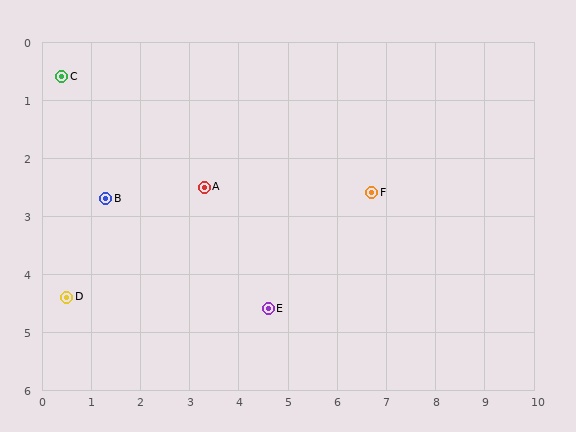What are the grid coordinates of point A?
Point A is at approximately (3.3, 2.5).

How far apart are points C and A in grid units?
Points C and A are about 3.5 grid units apart.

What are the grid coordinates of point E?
Point E is at approximately (4.6, 4.6).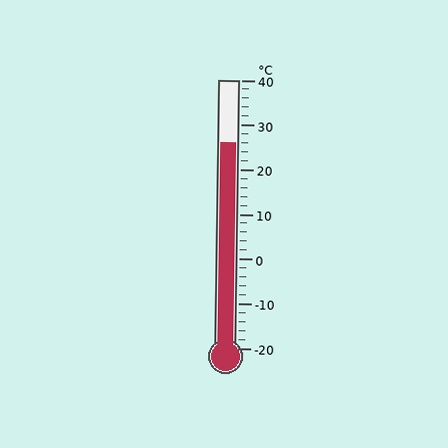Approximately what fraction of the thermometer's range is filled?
The thermometer is filled to approximately 75% of its range.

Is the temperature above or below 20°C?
The temperature is above 20°C.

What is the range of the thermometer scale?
The thermometer scale ranges from -20°C to 40°C.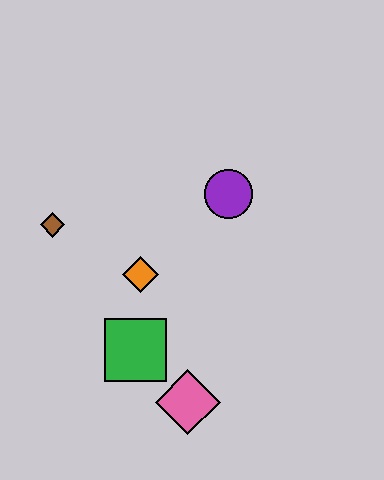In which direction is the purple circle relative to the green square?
The purple circle is above the green square.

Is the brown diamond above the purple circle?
No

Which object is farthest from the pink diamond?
The brown diamond is farthest from the pink diamond.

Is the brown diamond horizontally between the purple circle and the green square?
No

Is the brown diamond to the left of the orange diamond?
Yes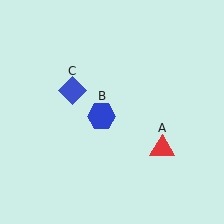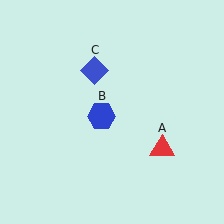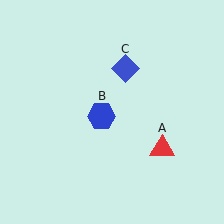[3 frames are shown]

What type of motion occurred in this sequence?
The blue diamond (object C) rotated clockwise around the center of the scene.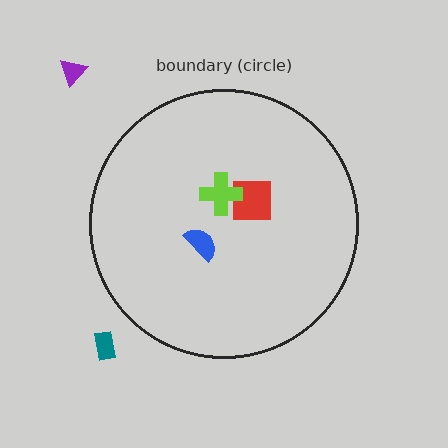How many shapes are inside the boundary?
3 inside, 2 outside.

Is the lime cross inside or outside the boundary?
Inside.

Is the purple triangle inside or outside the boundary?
Outside.